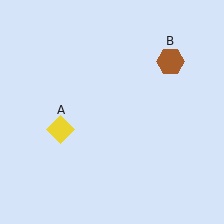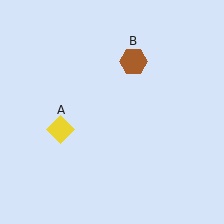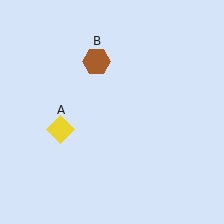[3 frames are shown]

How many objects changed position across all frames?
1 object changed position: brown hexagon (object B).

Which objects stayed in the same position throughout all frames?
Yellow diamond (object A) remained stationary.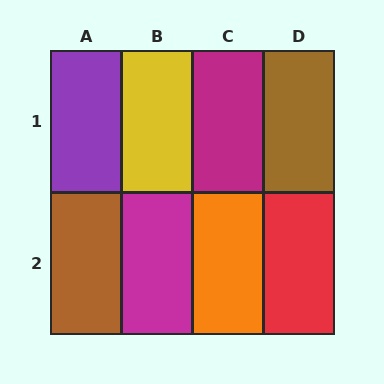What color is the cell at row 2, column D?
Red.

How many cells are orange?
1 cell is orange.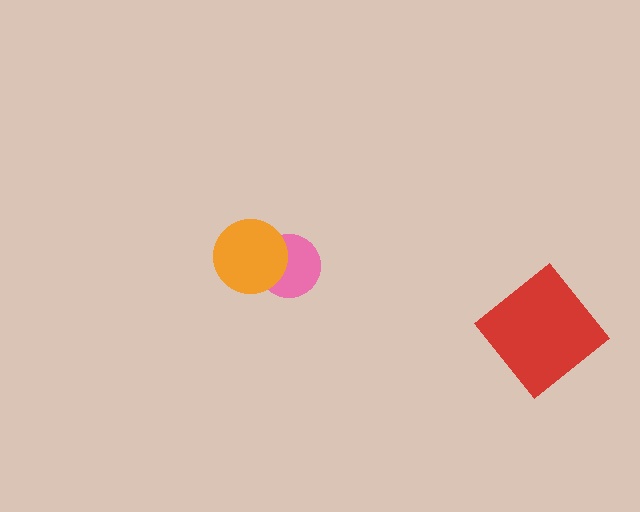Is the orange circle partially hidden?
No, no other shape covers it.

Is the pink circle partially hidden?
Yes, it is partially covered by another shape.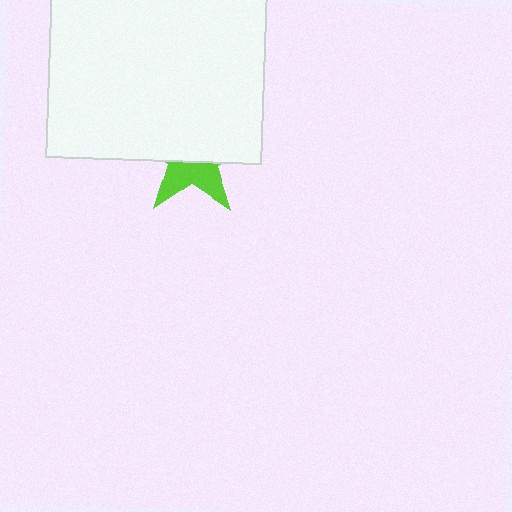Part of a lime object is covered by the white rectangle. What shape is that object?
It is a star.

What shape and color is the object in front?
The object in front is a white rectangle.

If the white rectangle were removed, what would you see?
You would see the complete lime star.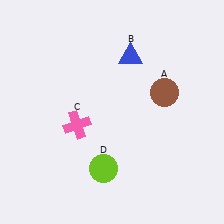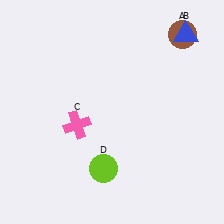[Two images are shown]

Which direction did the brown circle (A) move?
The brown circle (A) moved up.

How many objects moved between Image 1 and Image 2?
2 objects moved between the two images.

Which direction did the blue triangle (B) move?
The blue triangle (B) moved right.